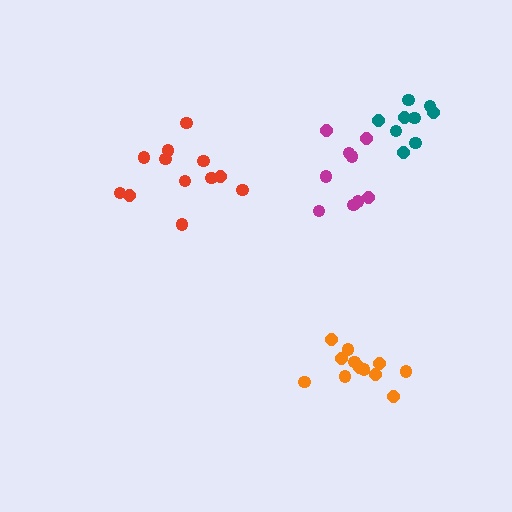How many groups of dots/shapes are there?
There are 4 groups.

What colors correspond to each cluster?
The clusters are colored: red, teal, orange, magenta.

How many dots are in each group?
Group 1: 12 dots, Group 2: 9 dots, Group 3: 12 dots, Group 4: 9 dots (42 total).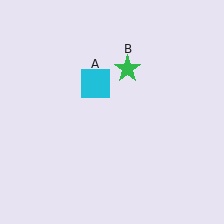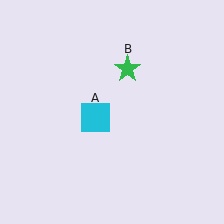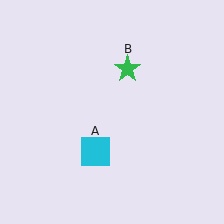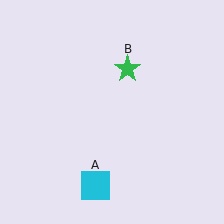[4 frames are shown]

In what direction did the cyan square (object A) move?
The cyan square (object A) moved down.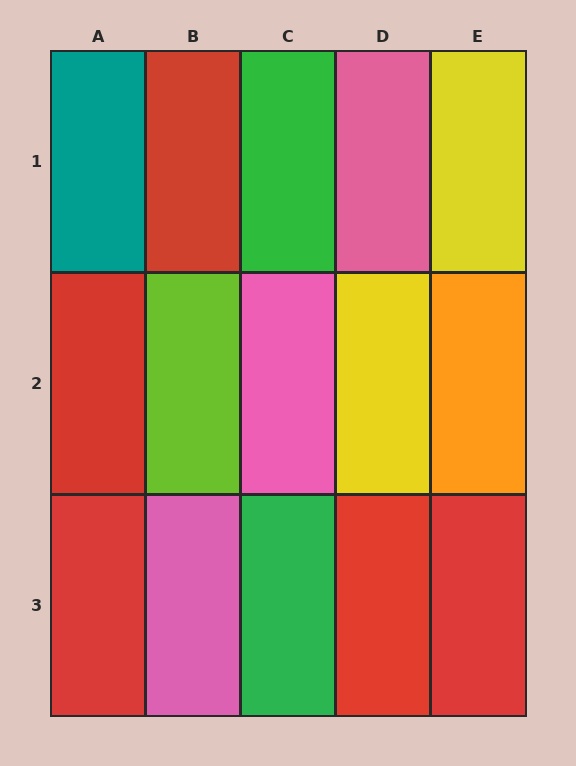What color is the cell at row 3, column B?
Pink.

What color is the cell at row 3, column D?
Red.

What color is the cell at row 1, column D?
Pink.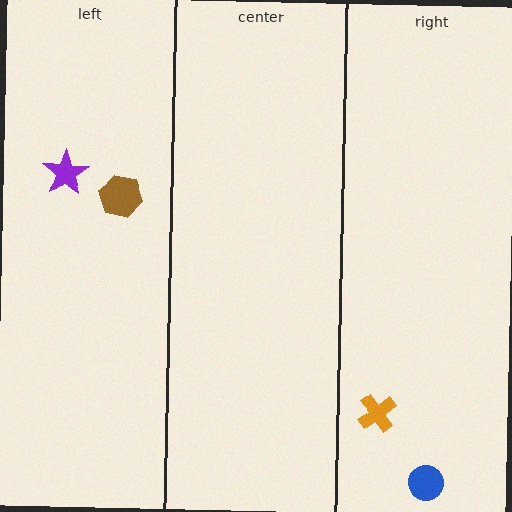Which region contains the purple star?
The left region.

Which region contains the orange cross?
The right region.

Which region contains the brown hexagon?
The left region.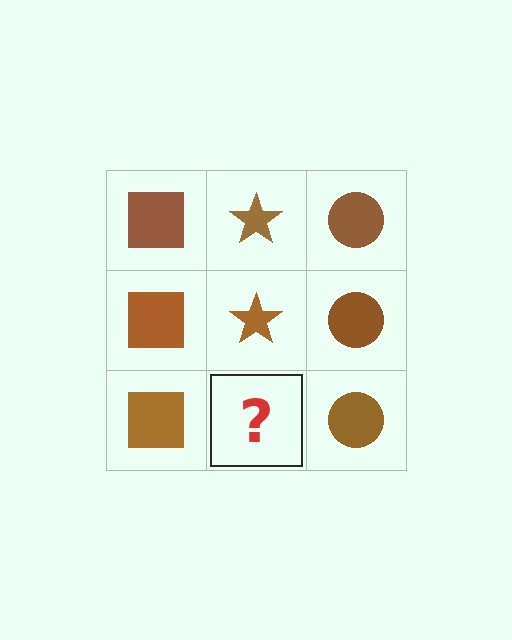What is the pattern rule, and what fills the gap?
The rule is that each column has a consistent shape. The gap should be filled with a brown star.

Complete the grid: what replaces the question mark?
The question mark should be replaced with a brown star.